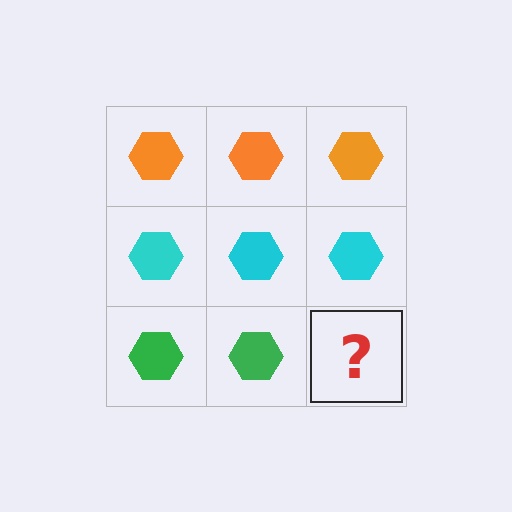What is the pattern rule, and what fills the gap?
The rule is that each row has a consistent color. The gap should be filled with a green hexagon.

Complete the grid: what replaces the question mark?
The question mark should be replaced with a green hexagon.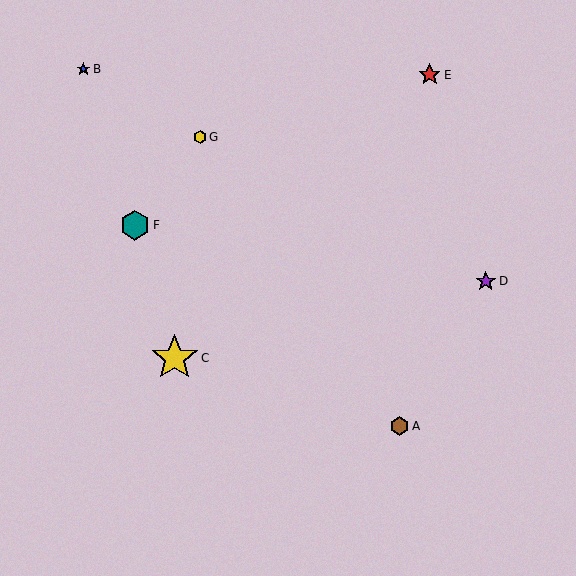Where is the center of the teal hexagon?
The center of the teal hexagon is at (135, 225).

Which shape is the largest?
The yellow star (labeled C) is the largest.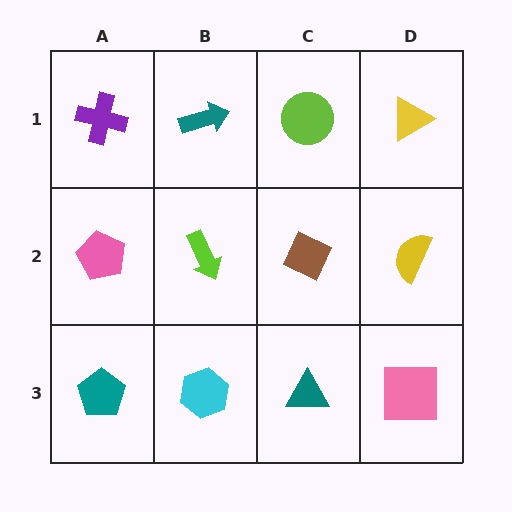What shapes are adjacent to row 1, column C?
A brown diamond (row 2, column C), a teal arrow (row 1, column B), a yellow triangle (row 1, column D).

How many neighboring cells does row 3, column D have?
2.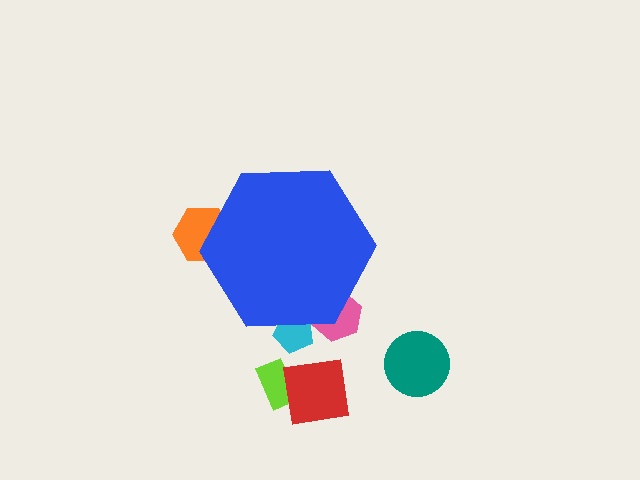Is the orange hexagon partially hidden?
Yes, the orange hexagon is partially hidden behind the blue hexagon.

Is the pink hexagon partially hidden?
Yes, the pink hexagon is partially hidden behind the blue hexagon.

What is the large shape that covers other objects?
A blue hexagon.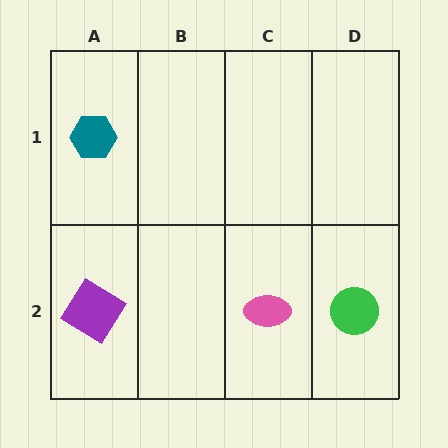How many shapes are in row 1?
1 shape.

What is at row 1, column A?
A teal hexagon.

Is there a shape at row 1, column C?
No, that cell is empty.